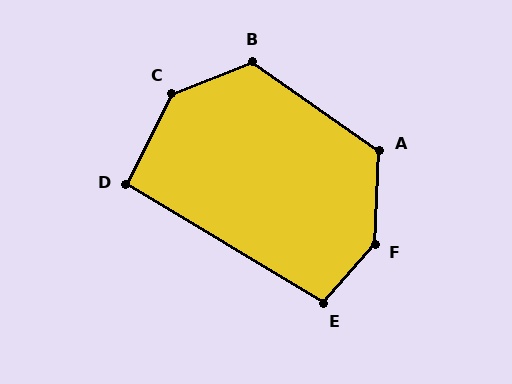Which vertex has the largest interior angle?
F, at approximately 141 degrees.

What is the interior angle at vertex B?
Approximately 124 degrees (obtuse).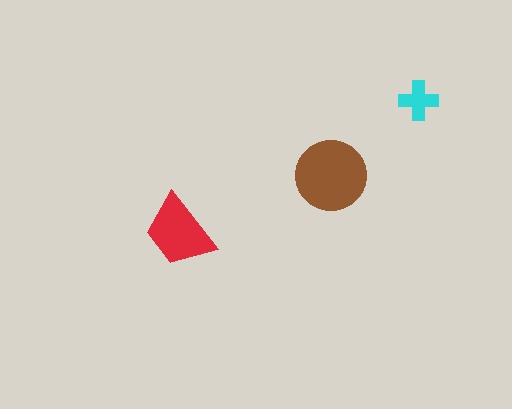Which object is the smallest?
The cyan cross.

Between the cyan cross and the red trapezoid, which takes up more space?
The red trapezoid.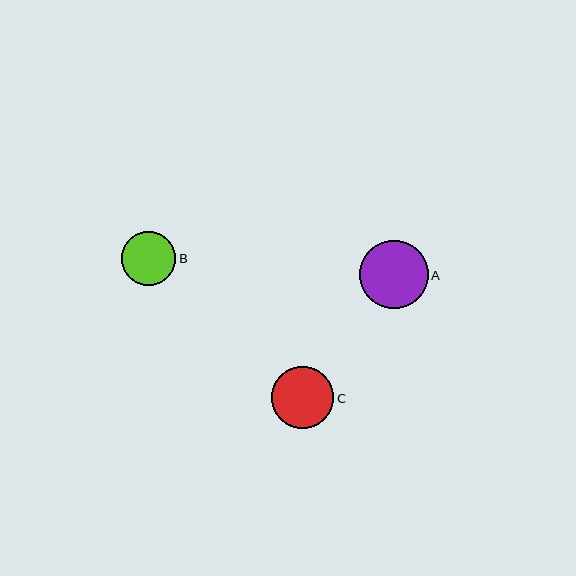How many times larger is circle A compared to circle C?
Circle A is approximately 1.1 times the size of circle C.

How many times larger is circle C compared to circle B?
Circle C is approximately 1.2 times the size of circle B.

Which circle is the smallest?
Circle B is the smallest with a size of approximately 54 pixels.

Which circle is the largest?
Circle A is the largest with a size of approximately 69 pixels.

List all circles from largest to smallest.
From largest to smallest: A, C, B.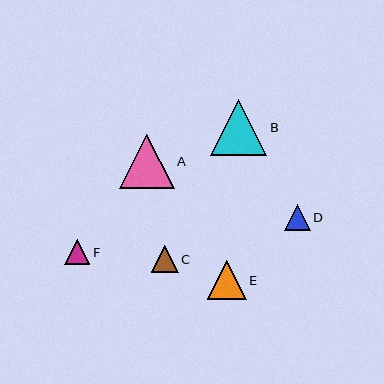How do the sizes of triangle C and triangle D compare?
Triangle C and triangle D are approximately the same size.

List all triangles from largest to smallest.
From largest to smallest: B, A, E, C, D, F.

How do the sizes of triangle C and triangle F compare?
Triangle C and triangle F are approximately the same size.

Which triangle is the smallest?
Triangle F is the smallest with a size of approximately 25 pixels.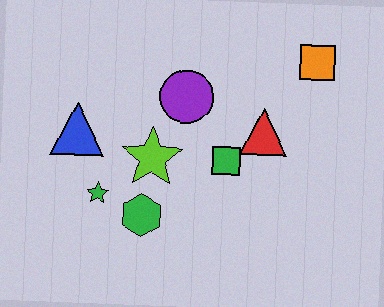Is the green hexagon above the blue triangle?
No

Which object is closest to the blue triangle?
The green star is closest to the blue triangle.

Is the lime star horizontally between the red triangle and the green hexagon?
Yes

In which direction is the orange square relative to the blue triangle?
The orange square is to the right of the blue triangle.